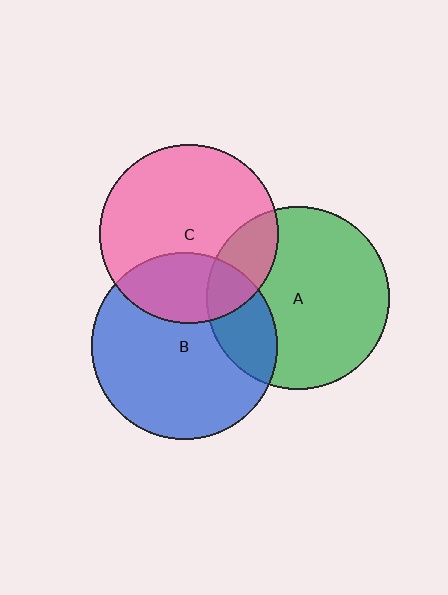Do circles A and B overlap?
Yes.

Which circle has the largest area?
Circle B (blue).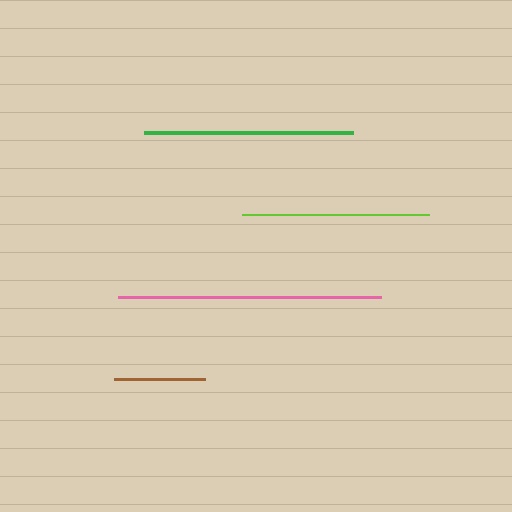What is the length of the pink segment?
The pink segment is approximately 263 pixels long.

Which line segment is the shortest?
The brown line is the shortest at approximately 91 pixels.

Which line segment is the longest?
The pink line is the longest at approximately 263 pixels.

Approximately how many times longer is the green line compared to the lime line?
The green line is approximately 1.1 times the length of the lime line.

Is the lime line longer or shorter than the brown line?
The lime line is longer than the brown line.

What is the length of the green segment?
The green segment is approximately 210 pixels long.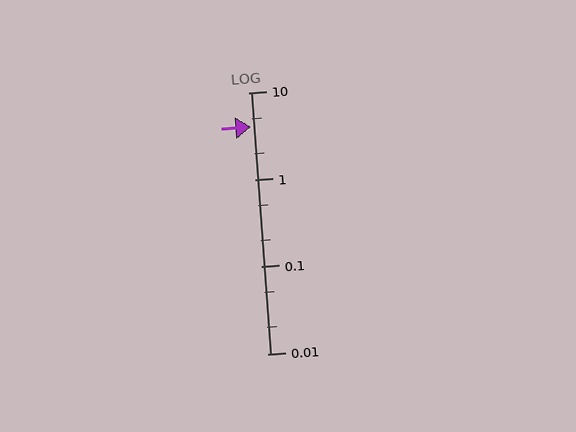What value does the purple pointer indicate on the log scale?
The pointer indicates approximately 4.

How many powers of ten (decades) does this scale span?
The scale spans 3 decades, from 0.01 to 10.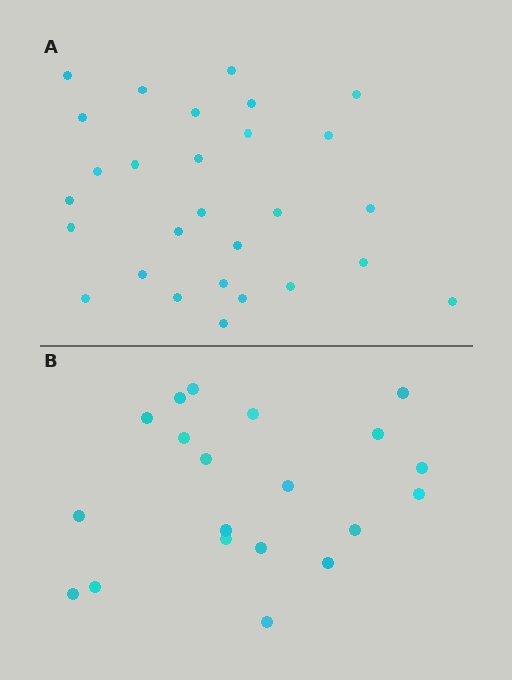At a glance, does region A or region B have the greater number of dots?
Region A (the top region) has more dots.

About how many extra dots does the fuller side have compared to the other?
Region A has roughly 8 or so more dots than region B.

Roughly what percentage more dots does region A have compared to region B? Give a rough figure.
About 40% more.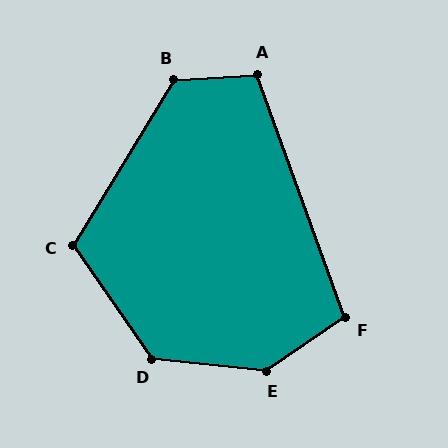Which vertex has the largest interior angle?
E, at approximately 140 degrees.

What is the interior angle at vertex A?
Approximately 107 degrees (obtuse).